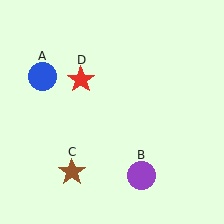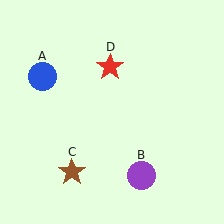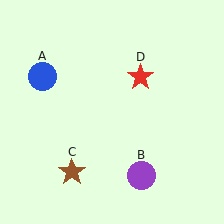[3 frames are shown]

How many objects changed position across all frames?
1 object changed position: red star (object D).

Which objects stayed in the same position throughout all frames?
Blue circle (object A) and purple circle (object B) and brown star (object C) remained stationary.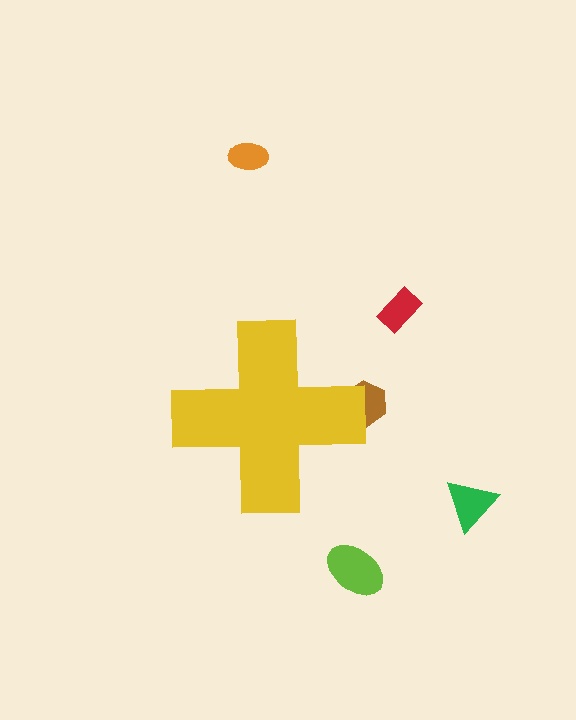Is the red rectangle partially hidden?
No, the red rectangle is fully visible.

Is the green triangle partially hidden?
No, the green triangle is fully visible.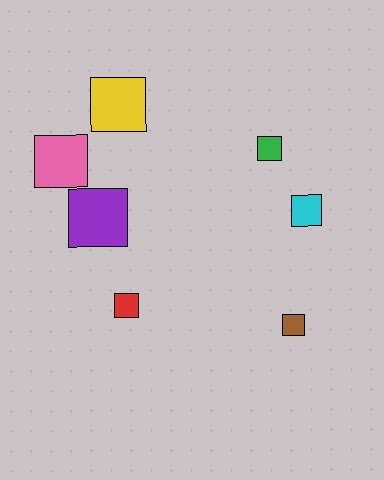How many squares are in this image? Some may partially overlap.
There are 7 squares.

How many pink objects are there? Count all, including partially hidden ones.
There is 1 pink object.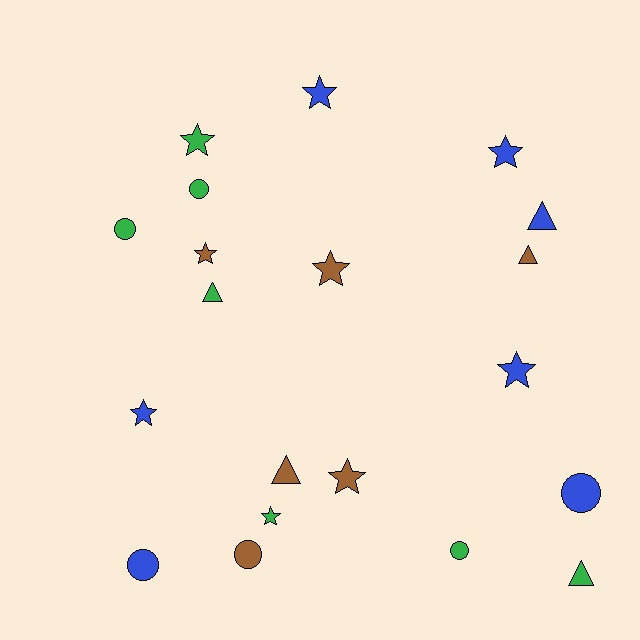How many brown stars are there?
There are 3 brown stars.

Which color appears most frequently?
Green, with 7 objects.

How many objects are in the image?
There are 20 objects.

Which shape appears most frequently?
Star, with 9 objects.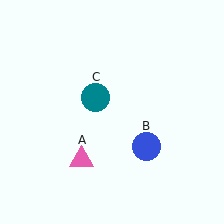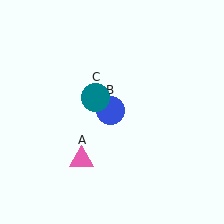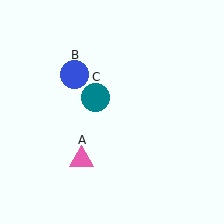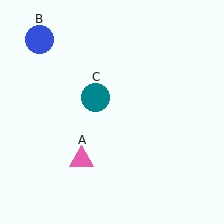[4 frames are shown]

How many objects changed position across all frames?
1 object changed position: blue circle (object B).